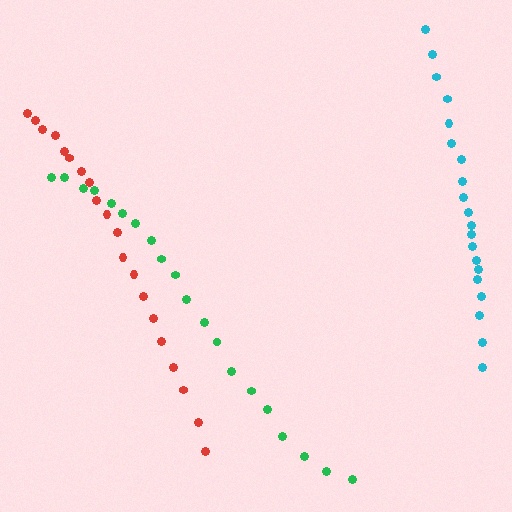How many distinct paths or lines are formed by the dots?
There are 3 distinct paths.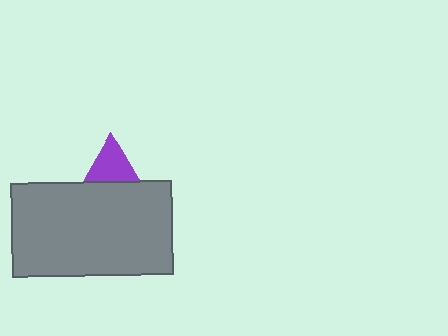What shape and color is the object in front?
The object in front is a gray rectangle.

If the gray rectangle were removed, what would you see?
You would see the complete purple triangle.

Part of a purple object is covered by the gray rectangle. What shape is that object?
It is a triangle.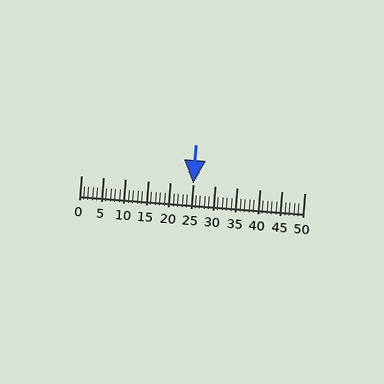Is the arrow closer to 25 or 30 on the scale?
The arrow is closer to 25.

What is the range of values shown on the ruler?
The ruler shows values from 0 to 50.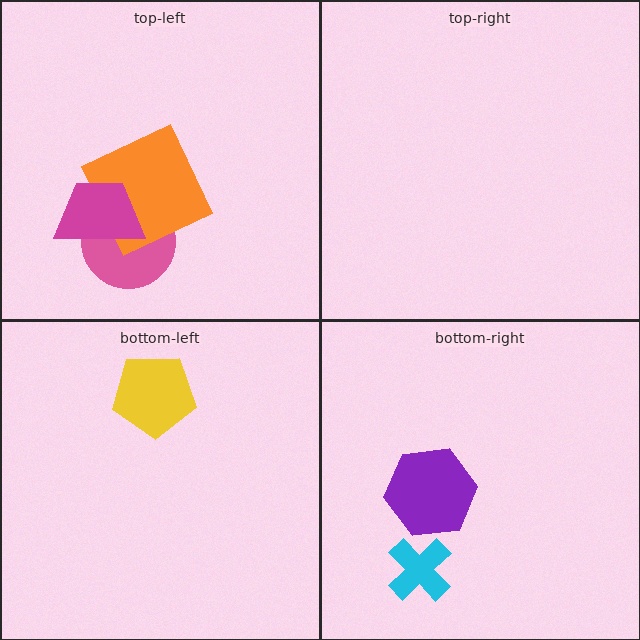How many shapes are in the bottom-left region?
1.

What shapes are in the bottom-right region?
The cyan cross, the purple hexagon.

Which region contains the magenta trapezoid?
The top-left region.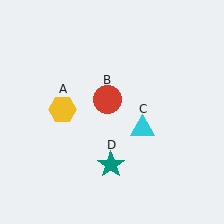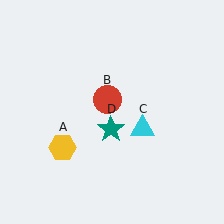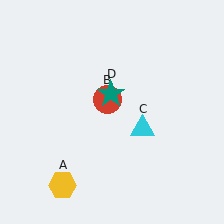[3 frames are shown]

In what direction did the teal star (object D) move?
The teal star (object D) moved up.